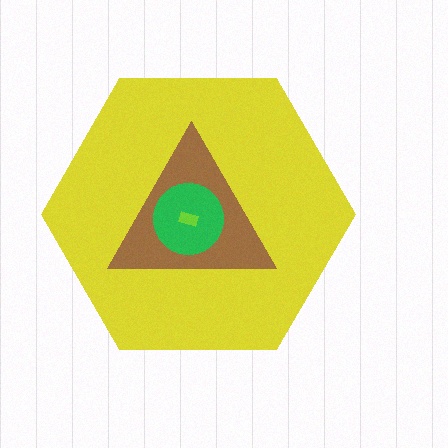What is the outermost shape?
The yellow hexagon.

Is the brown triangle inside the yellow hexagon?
Yes.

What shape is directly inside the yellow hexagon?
The brown triangle.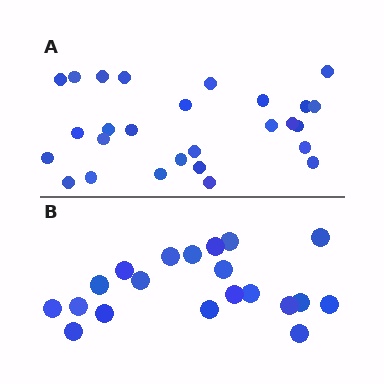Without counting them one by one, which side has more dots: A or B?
Region A (the top region) has more dots.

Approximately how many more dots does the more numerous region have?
Region A has roughly 8 or so more dots than region B.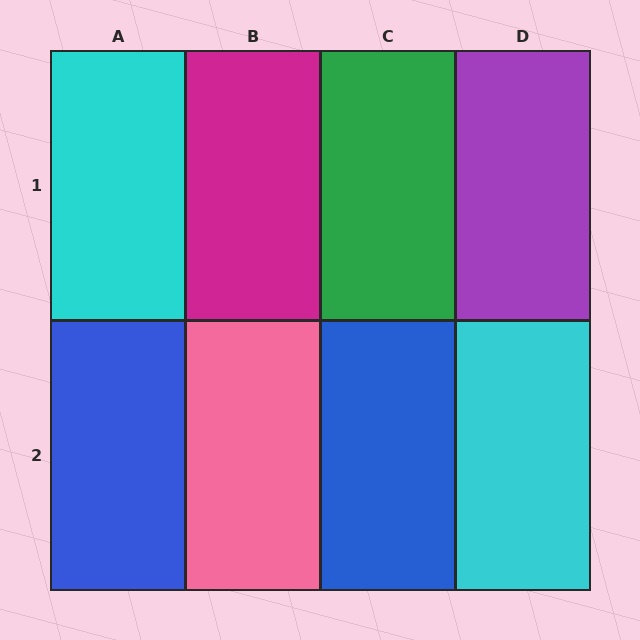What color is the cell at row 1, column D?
Purple.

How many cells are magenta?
1 cell is magenta.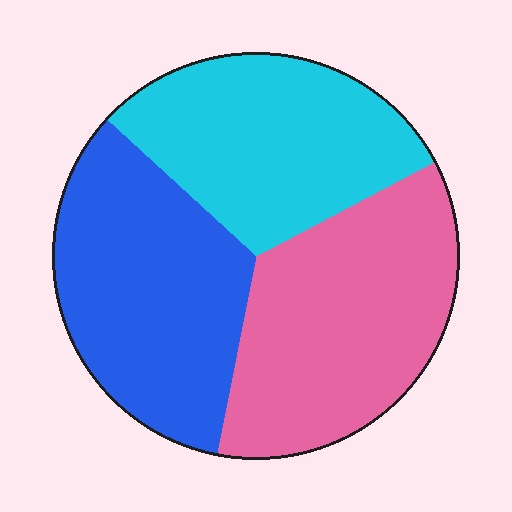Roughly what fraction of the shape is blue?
Blue covers roughly 35% of the shape.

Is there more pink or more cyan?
Pink.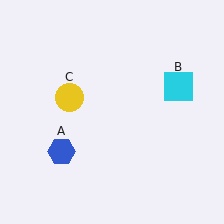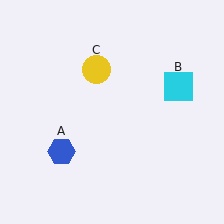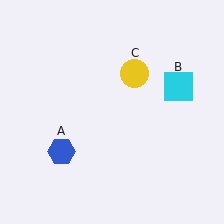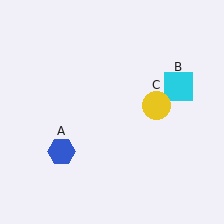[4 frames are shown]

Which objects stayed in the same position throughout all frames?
Blue hexagon (object A) and cyan square (object B) remained stationary.